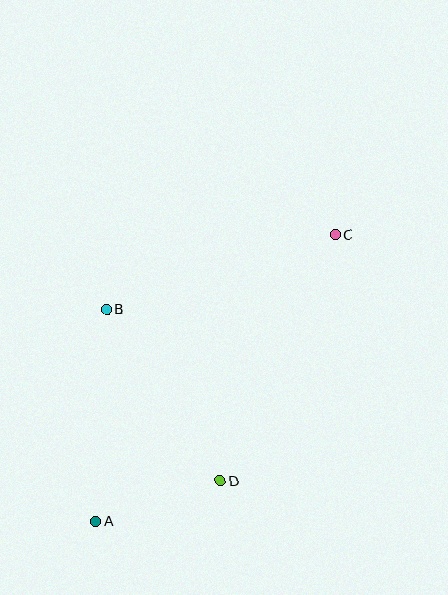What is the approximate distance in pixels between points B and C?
The distance between B and C is approximately 240 pixels.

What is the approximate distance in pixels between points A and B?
The distance between A and B is approximately 212 pixels.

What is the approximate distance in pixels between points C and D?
The distance between C and D is approximately 272 pixels.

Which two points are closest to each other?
Points A and D are closest to each other.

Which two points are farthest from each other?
Points A and C are farthest from each other.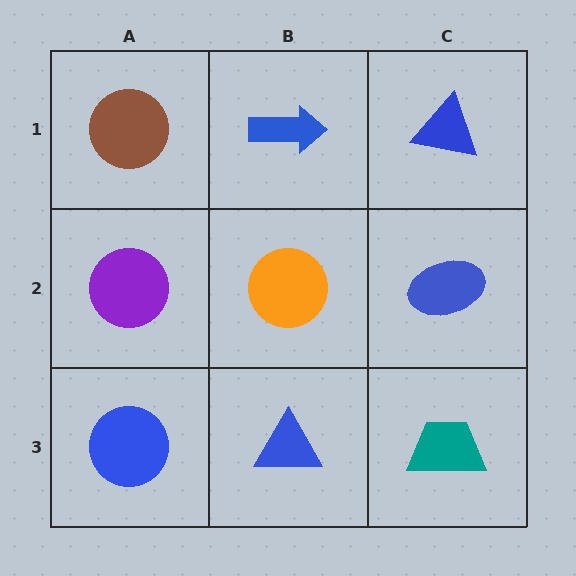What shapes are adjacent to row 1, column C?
A blue ellipse (row 2, column C), a blue arrow (row 1, column B).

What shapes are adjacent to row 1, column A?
A purple circle (row 2, column A), a blue arrow (row 1, column B).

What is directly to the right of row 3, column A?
A blue triangle.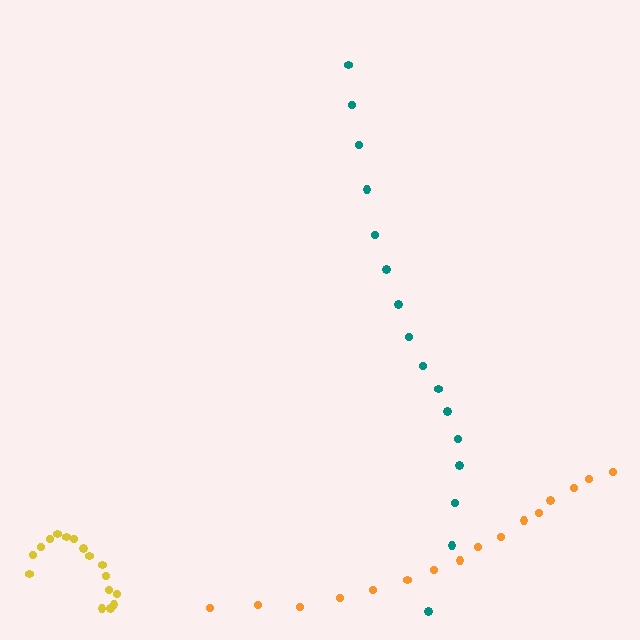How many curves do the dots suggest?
There are 3 distinct paths.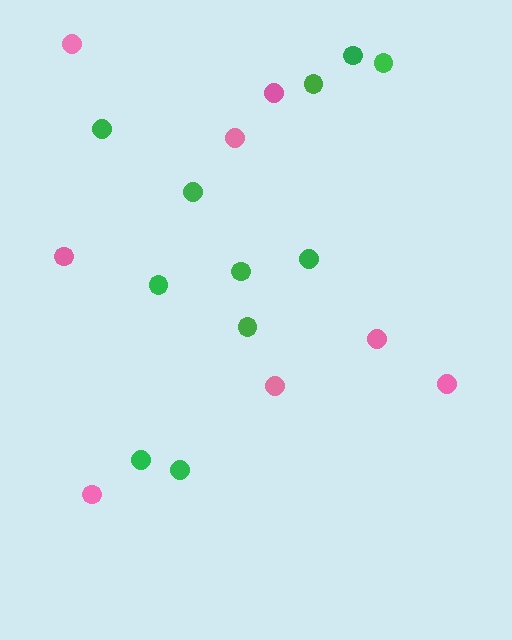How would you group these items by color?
There are 2 groups: one group of green circles (11) and one group of pink circles (8).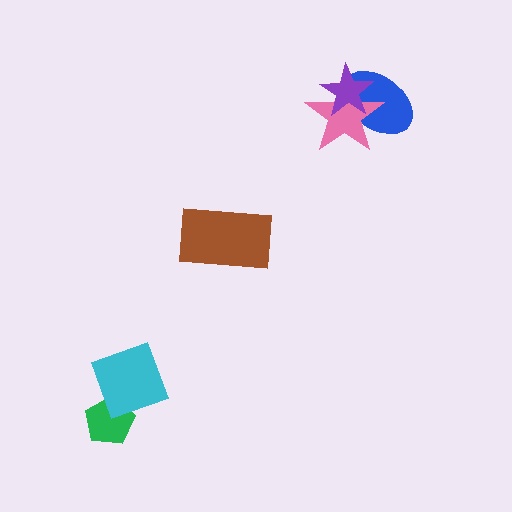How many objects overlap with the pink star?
2 objects overlap with the pink star.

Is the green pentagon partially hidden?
Yes, it is partially covered by another shape.